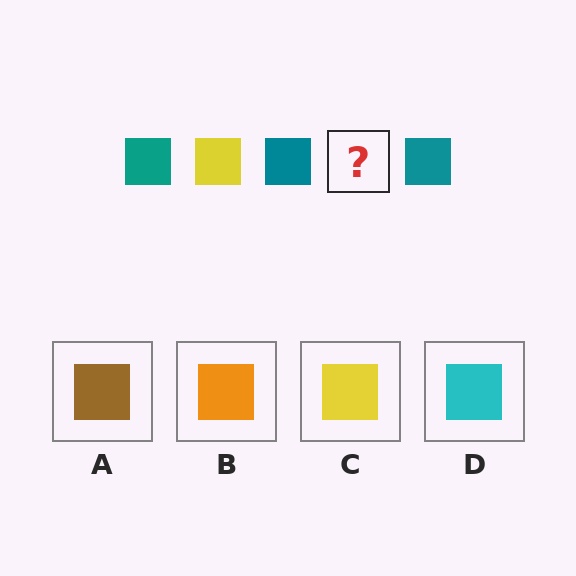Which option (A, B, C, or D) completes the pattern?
C.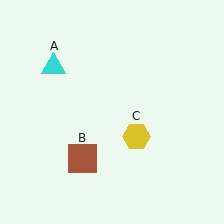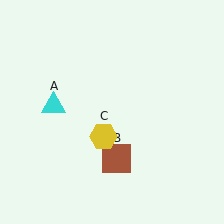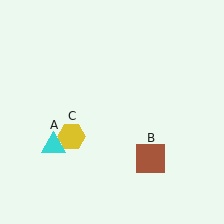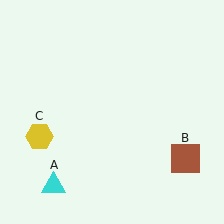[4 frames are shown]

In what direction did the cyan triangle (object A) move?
The cyan triangle (object A) moved down.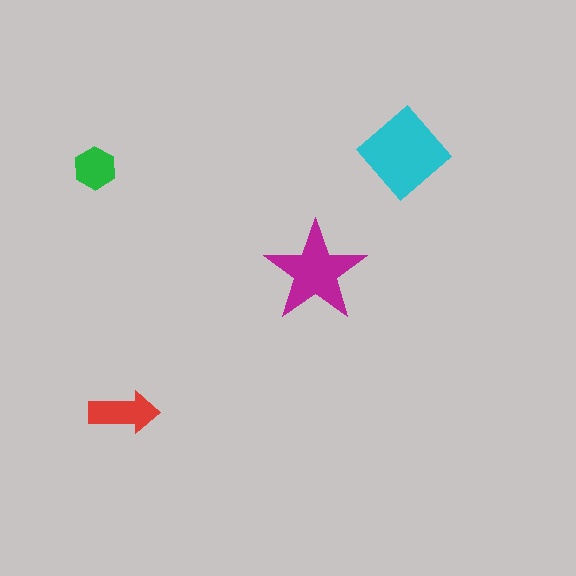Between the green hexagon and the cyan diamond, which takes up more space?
The cyan diamond.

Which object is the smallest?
The green hexagon.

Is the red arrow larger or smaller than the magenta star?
Smaller.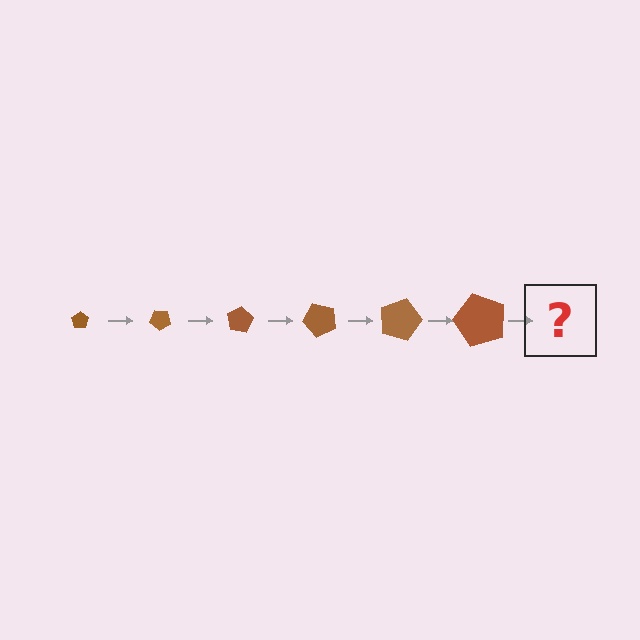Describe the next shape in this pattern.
It should be a pentagon, larger than the previous one and rotated 240 degrees from the start.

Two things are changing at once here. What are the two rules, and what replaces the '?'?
The two rules are that the pentagon grows larger each step and it rotates 40 degrees each step. The '?' should be a pentagon, larger than the previous one and rotated 240 degrees from the start.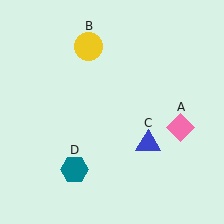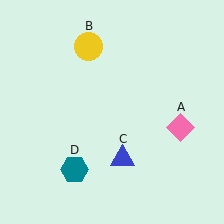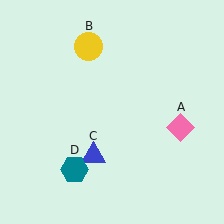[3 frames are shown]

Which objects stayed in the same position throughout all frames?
Pink diamond (object A) and yellow circle (object B) and teal hexagon (object D) remained stationary.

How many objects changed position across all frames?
1 object changed position: blue triangle (object C).